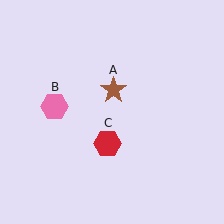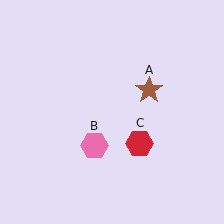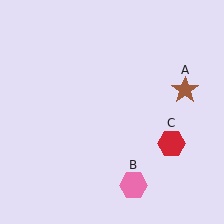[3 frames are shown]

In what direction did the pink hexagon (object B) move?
The pink hexagon (object B) moved down and to the right.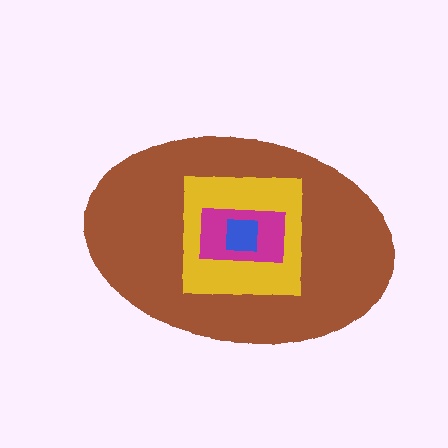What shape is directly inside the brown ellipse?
The yellow square.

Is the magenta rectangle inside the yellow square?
Yes.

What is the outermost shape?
The brown ellipse.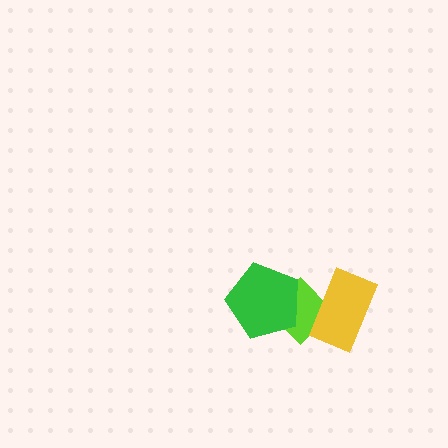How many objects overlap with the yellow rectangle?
1 object overlaps with the yellow rectangle.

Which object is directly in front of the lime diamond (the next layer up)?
The green pentagon is directly in front of the lime diamond.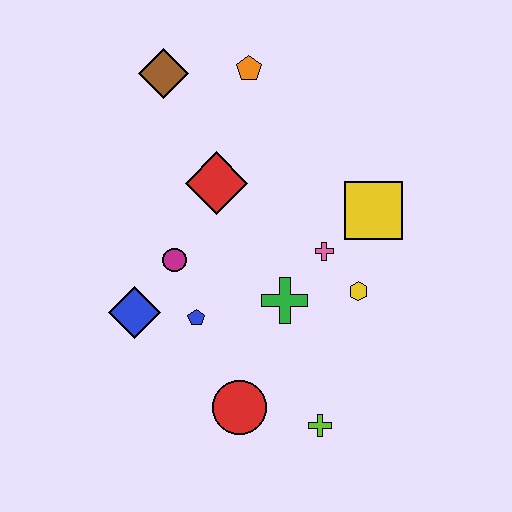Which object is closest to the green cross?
The pink cross is closest to the green cross.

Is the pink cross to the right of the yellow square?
No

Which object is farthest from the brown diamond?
The lime cross is farthest from the brown diamond.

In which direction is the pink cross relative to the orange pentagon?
The pink cross is below the orange pentagon.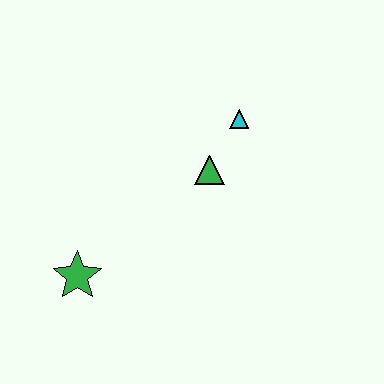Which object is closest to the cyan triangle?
The green triangle is closest to the cyan triangle.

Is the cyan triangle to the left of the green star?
No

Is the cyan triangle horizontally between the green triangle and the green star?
No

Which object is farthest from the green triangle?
The green star is farthest from the green triangle.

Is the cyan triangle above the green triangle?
Yes